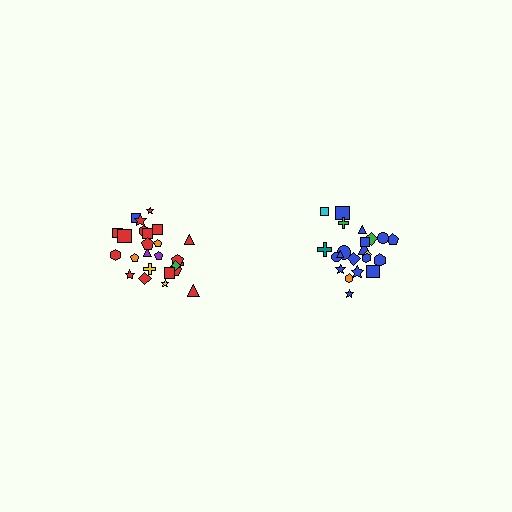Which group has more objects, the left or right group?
The left group.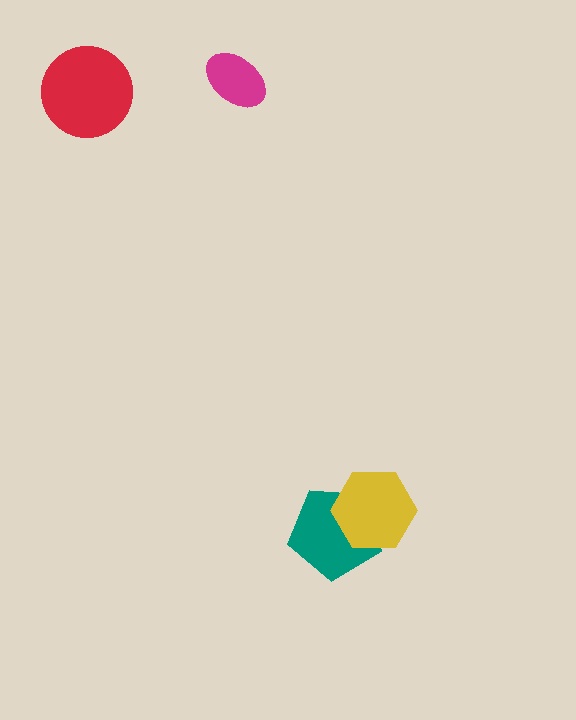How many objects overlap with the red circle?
0 objects overlap with the red circle.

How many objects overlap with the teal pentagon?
1 object overlaps with the teal pentagon.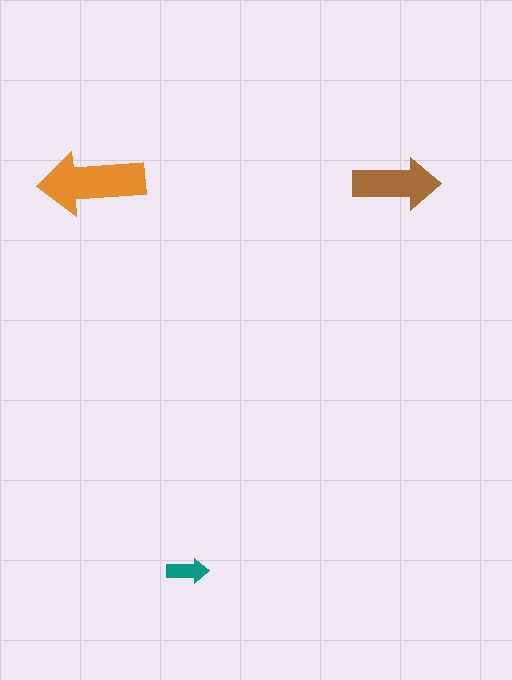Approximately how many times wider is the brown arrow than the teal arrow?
About 2 times wider.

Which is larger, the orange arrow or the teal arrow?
The orange one.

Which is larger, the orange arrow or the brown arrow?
The orange one.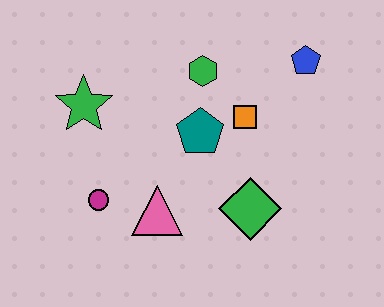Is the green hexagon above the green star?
Yes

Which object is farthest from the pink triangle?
The blue pentagon is farthest from the pink triangle.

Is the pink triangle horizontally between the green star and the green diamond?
Yes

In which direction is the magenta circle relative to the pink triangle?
The magenta circle is to the left of the pink triangle.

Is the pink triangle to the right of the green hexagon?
No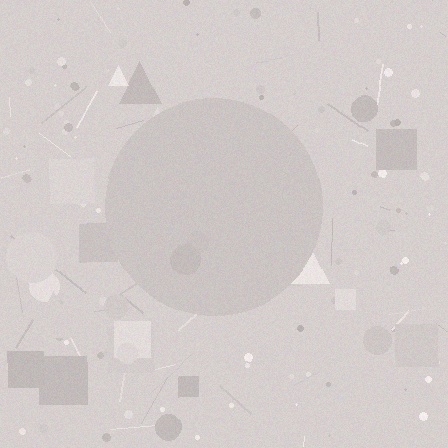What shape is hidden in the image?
A circle is hidden in the image.